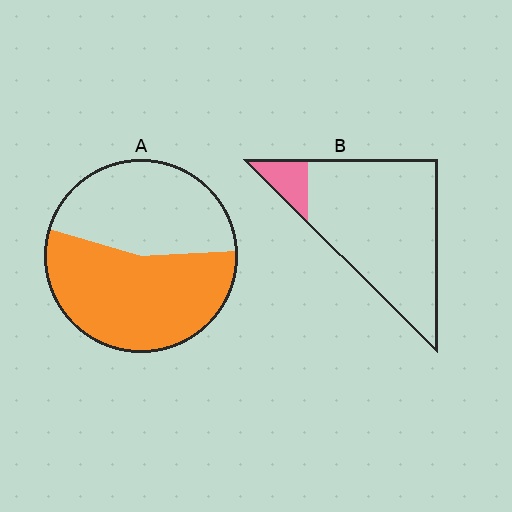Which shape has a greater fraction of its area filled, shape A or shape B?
Shape A.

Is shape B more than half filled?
No.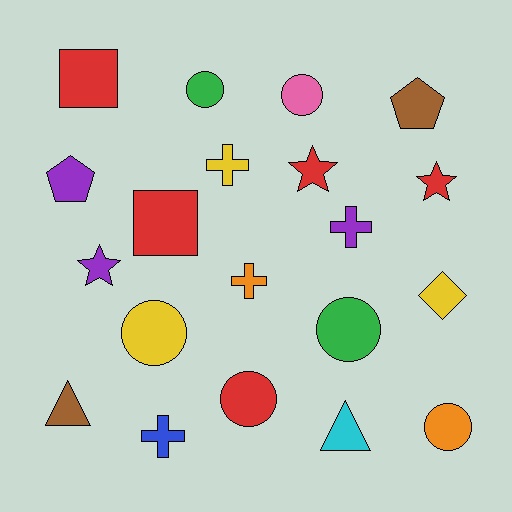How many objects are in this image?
There are 20 objects.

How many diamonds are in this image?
There is 1 diamond.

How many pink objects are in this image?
There is 1 pink object.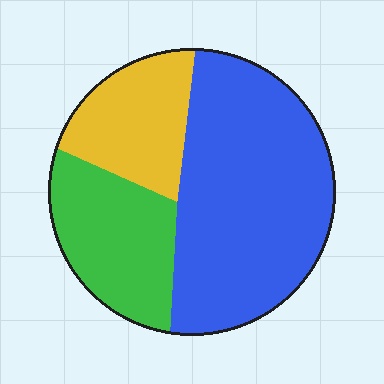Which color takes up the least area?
Yellow, at roughly 20%.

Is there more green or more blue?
Blue.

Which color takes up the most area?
Blue, at roughly 55%.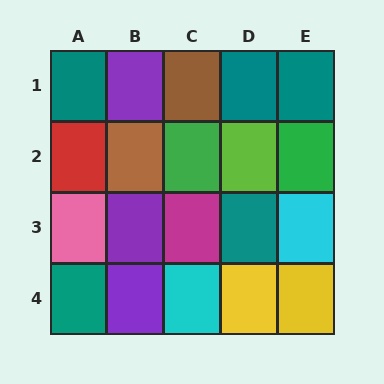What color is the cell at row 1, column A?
Teal.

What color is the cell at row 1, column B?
Purple.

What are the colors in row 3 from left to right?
Pink, purple, magenta, teal, cyan.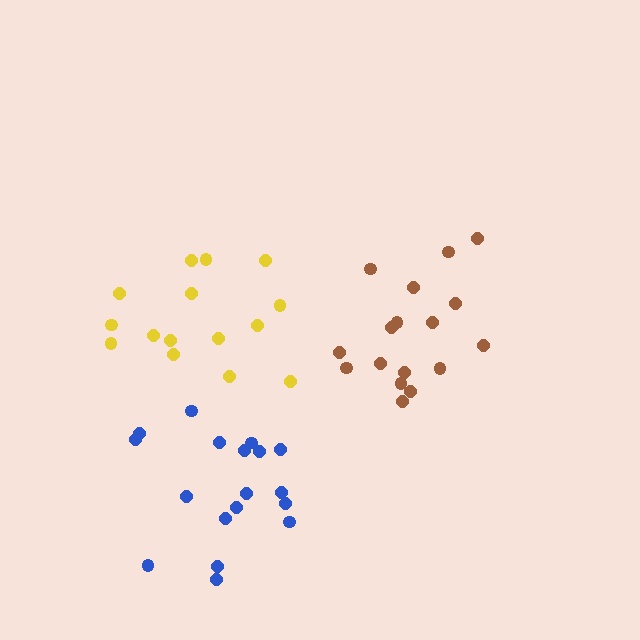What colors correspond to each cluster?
The clusters are colored: yellow, brown, blue.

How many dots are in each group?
Group 1: 15 dots, Group 2: 17 dots, Group 3: 18 dots (50 total).